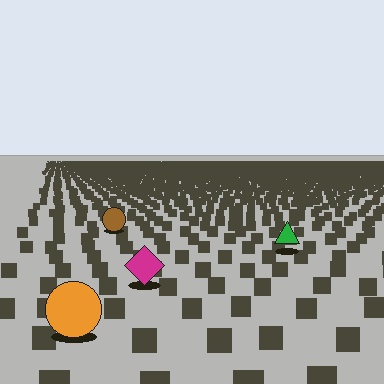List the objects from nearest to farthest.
From nearest to farthest: the orange circle, the magenta diamond, the green triangle, the brown circle.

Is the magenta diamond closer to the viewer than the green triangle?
Yes. The magenta diamond is closer — you can tell from the texture gradient: the ground texture is coarser near it.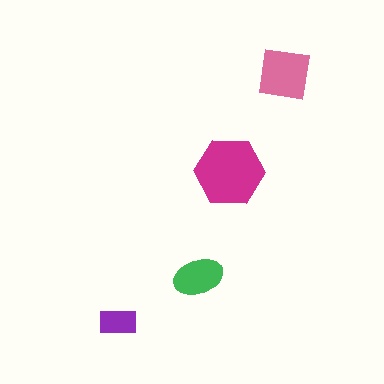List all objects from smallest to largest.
The purple rectangle, the green ellipse, the pink square, the magenta hexagon.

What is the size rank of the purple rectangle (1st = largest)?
4th.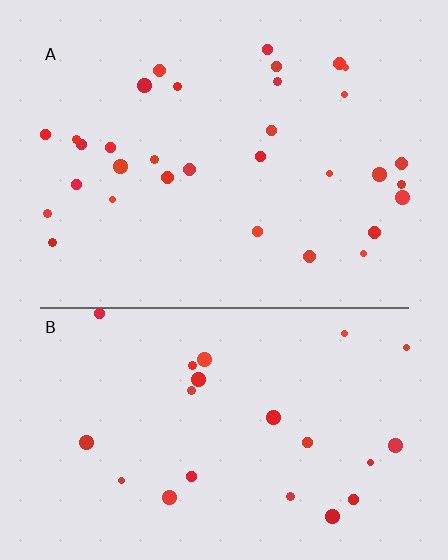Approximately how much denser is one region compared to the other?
Approximately 1.4× — region A over region B.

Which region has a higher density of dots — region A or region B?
A (the top).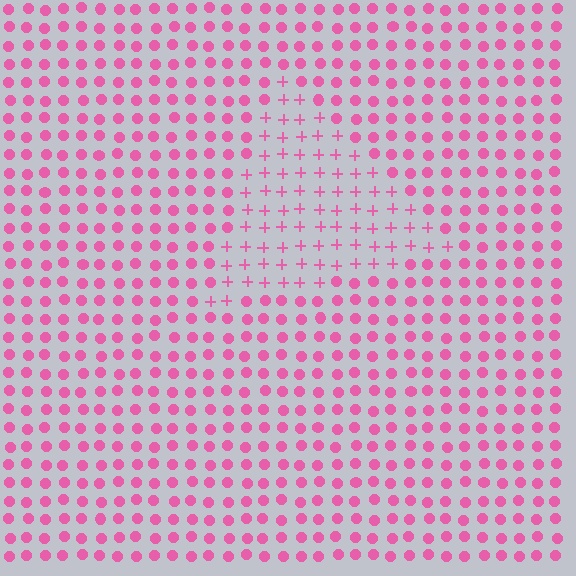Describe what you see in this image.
The image is filled with small pink elements arranged in a uniform grid. A triangle-shaped region contains plus signs, while the surrounding area contains circles. The boundary is defined purely by the change in element shape.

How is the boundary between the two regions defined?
The boundary is defined by a change in element shape: plus signs inside vs. circles outside. All elements share the same color and spacing.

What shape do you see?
I see a triangle.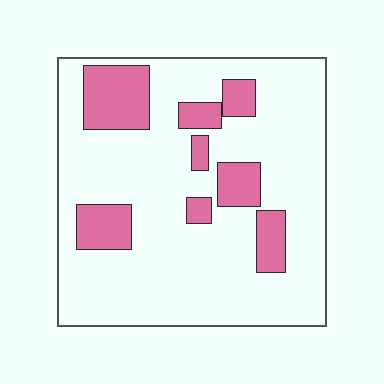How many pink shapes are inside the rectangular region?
8.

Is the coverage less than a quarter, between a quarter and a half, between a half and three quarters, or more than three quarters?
Less than a quarter.